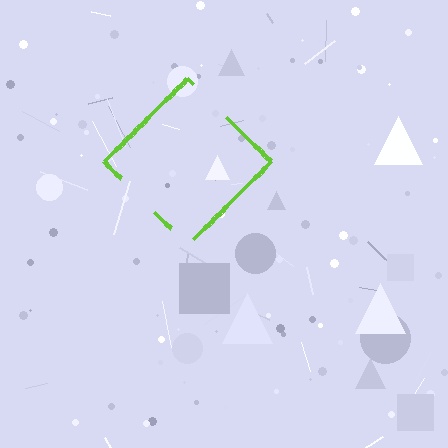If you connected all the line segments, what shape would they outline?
They would outline a diamond.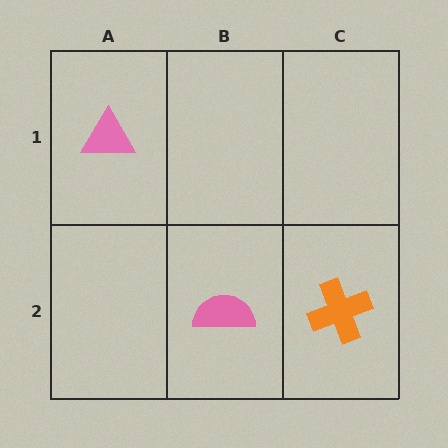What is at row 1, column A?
A pink triangle.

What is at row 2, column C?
An orange cross.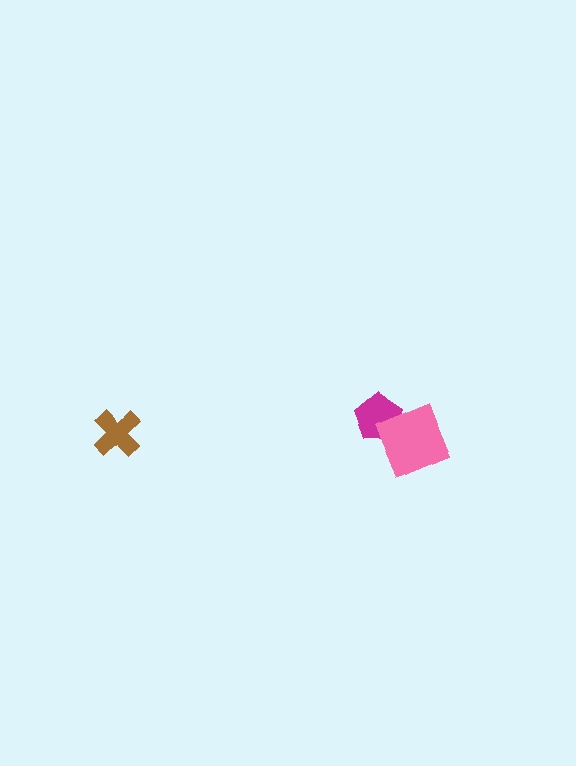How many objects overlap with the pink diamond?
1 object overlaps with the pink diamond.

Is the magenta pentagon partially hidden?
Yes, it is partially covered by another shape.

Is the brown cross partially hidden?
No, no other shape covers it.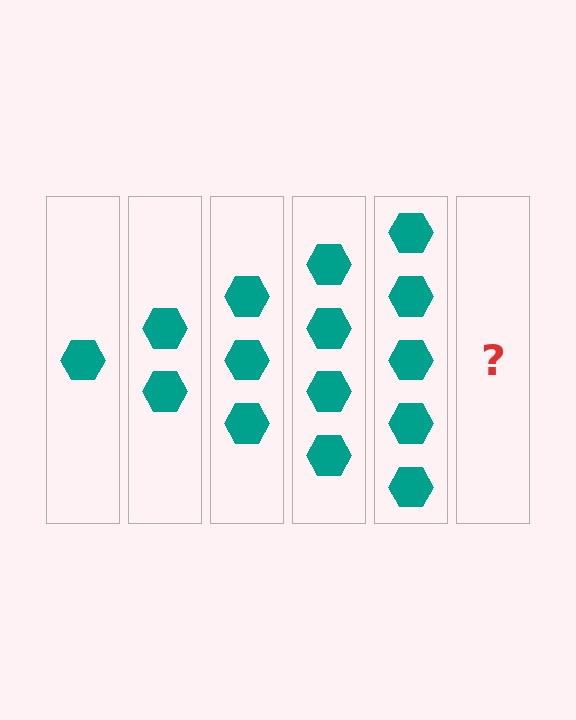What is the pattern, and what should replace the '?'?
The pattern is that each step adds one more hexagon. The '?' should be 6 hexagons.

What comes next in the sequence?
The next element should be 6 hexagons.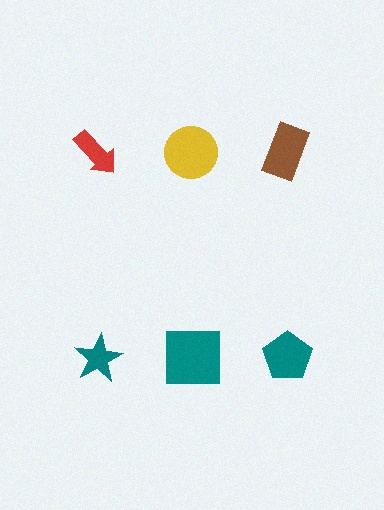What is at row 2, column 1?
A teal star.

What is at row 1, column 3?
A brown rectangle.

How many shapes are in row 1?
3 shapes.